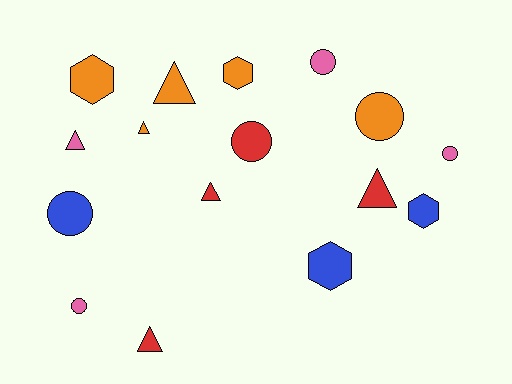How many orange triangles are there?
There are 2 orange triangles.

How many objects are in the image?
There are 16 objects.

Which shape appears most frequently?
Circle, with 6 objects.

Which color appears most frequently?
Orange, with 5 objects.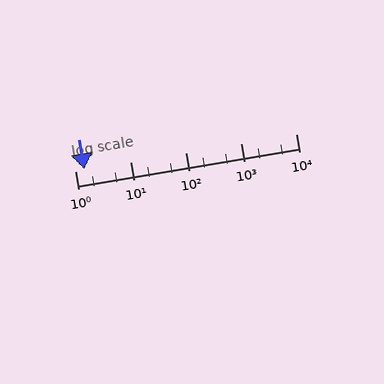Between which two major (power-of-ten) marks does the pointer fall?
The pointer is between 1 and 10.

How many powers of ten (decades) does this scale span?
The scale spans 4 decades, from 1 to 10000.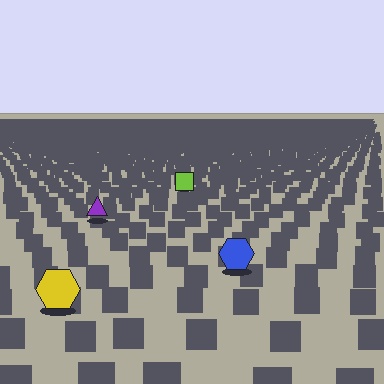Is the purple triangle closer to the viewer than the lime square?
Yes. The purple triangle is closer — you can tell from the texture gradient: the ground texture is coarser near it.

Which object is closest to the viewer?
The yellow hexagon is closest. The texture marks near it are larger and more spread out.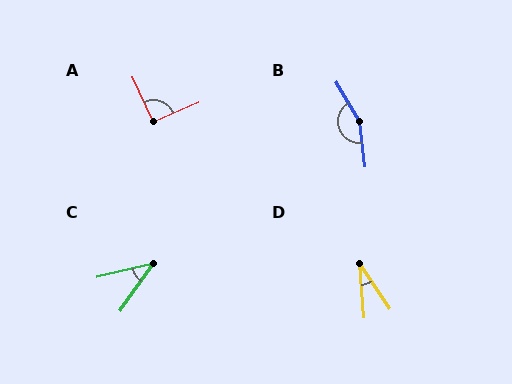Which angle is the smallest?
D, at approximately 29 degrees.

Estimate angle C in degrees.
Approximately 42 degrees.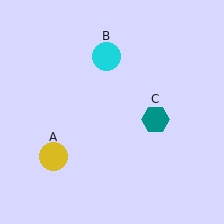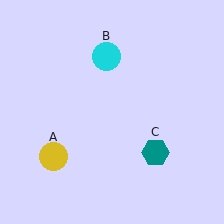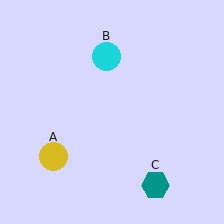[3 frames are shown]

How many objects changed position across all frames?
1 object changed position: teal hexagon (object C).